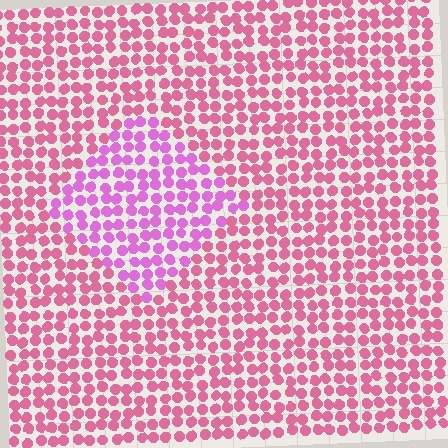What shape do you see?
I see a diamond.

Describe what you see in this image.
The image is filled with small pink elements in a uniform arrangement. A diamond-shaped region is visible where the elements are tinted to a slightly different hue, forming a subtle color boundary.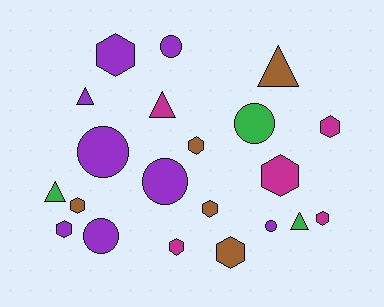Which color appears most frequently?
Purple, with 8 objects.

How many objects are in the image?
There are 21 objects.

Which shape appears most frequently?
Hexagon, with 10 objects.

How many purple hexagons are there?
There are 2 purple hexagons.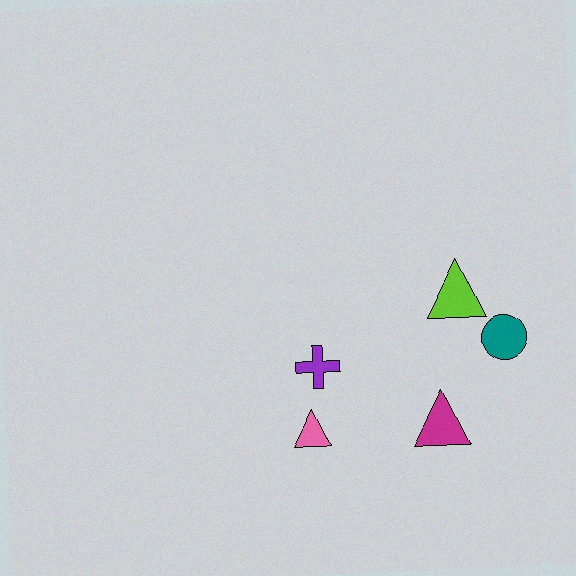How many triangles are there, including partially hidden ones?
There are 3 triangles.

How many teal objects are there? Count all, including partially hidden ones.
There is 1 teal object.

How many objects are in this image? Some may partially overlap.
There are 5 objects.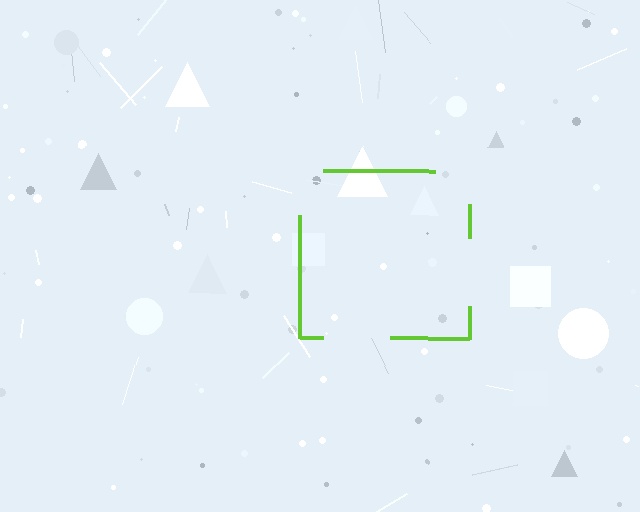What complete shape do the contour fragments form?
The contour fragments form a square.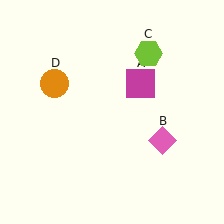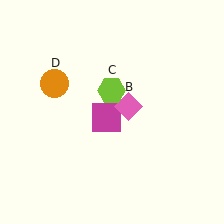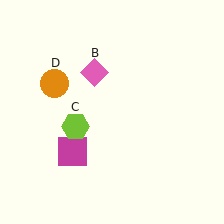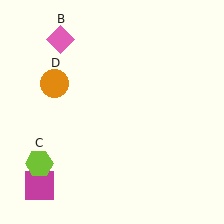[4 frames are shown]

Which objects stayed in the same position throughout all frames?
Orange circle (object D) remained stationary.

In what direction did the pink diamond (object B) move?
The pink diamond (object B) moved up and to the left.